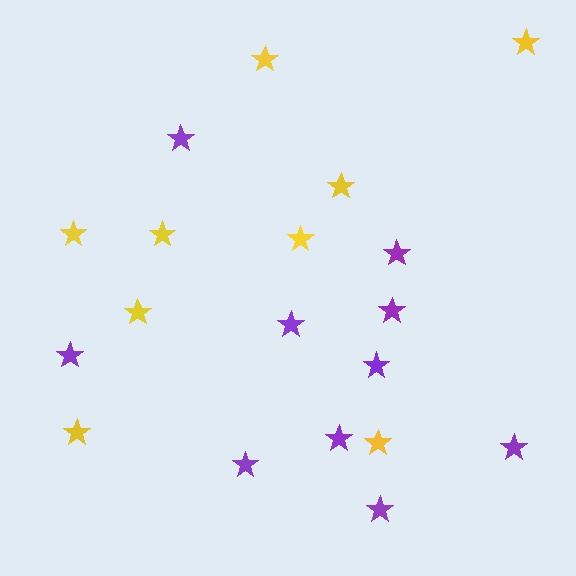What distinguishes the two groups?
There are 2 groups: one group of purple stars (10) and one group of yellow stars (9).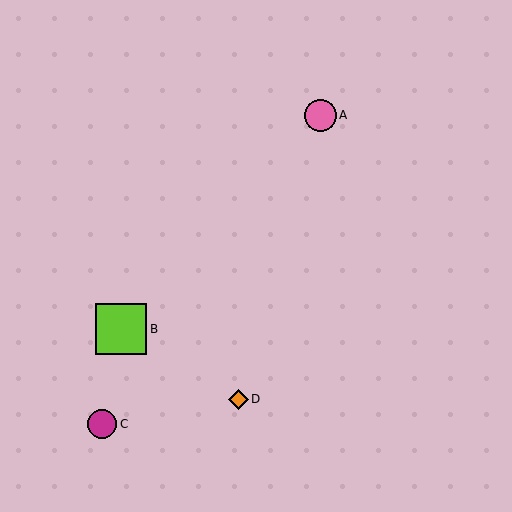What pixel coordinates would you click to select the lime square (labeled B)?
Click at (121, 329) to select the lime square B.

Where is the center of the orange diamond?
The center of the orange diamond is at (238, 399).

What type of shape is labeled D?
Shape D is an orange diamond.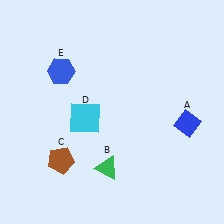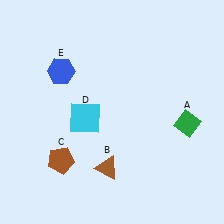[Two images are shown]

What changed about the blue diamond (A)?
In Image 1, A is blue. In Image 2, it changed to green.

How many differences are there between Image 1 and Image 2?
There are 2 differences between the two images.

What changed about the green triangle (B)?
In Image 1, B is green. In Image 2, it changed to brown.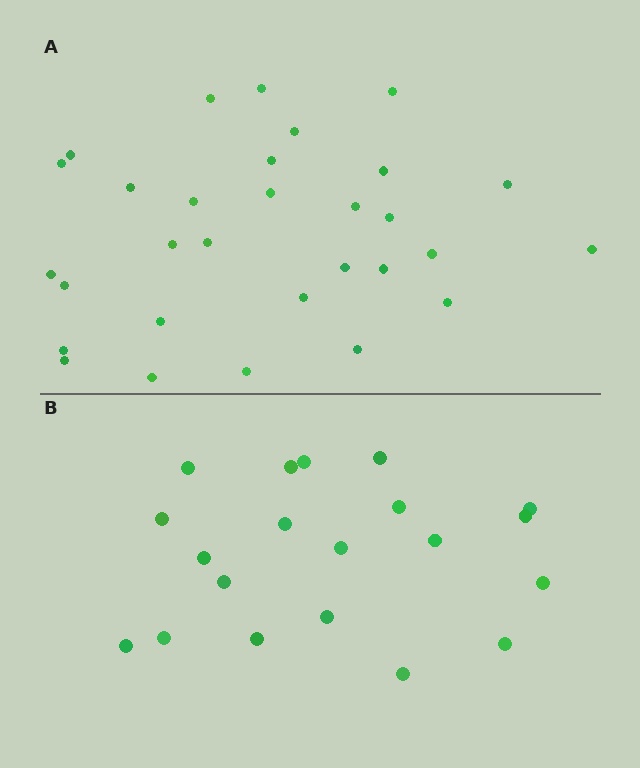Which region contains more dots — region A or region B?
Region A (the top region) has more dots.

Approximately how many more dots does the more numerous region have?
Region A has roughly 10 or so more dots than region B.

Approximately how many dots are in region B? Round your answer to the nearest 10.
About 20 dots.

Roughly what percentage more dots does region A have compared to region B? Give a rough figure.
About 50% more.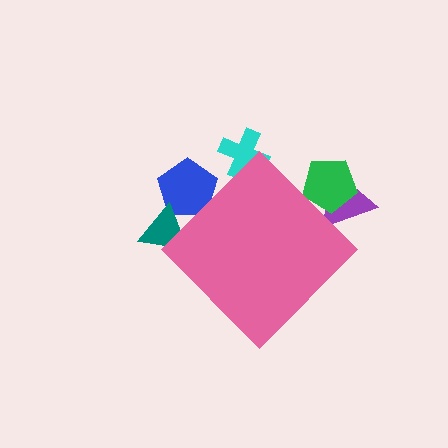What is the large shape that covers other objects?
A pink diamond.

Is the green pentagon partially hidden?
Yes, the green pentagon is partially hidden behind the pink diamond.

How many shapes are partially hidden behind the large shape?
5 shapes are partially hidden.